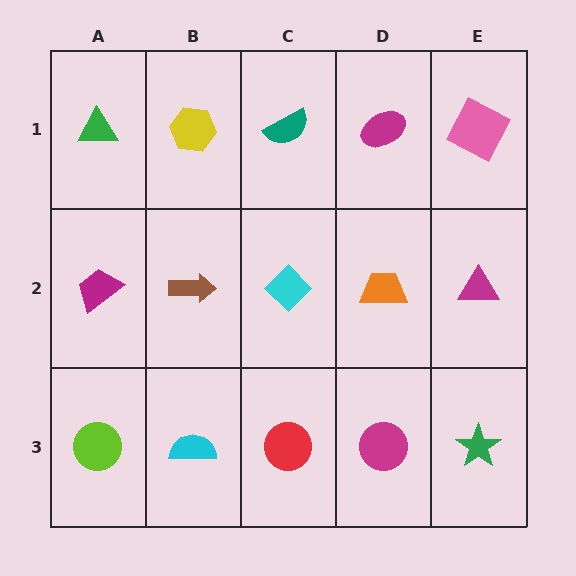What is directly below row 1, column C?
A cyan diamond.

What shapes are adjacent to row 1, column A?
A magenta trapezoid (row 2, column A), a yellow hexagon (row 1, column B).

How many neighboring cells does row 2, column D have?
4.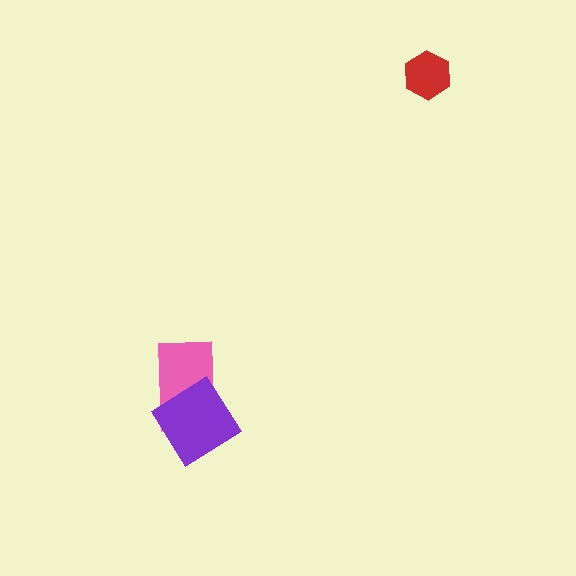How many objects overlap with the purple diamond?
1 object overlaps with the purple diamond.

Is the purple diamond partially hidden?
No, no other shape covers it.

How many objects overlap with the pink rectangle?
1 object overlaps with the pink rectangle.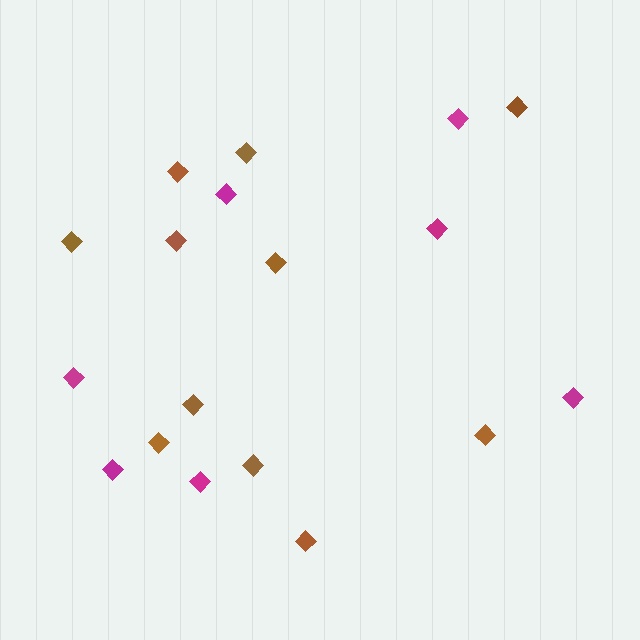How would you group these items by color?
There are 2 groups: one group of brown diamonds (11) and one group of magenta diamonds (7).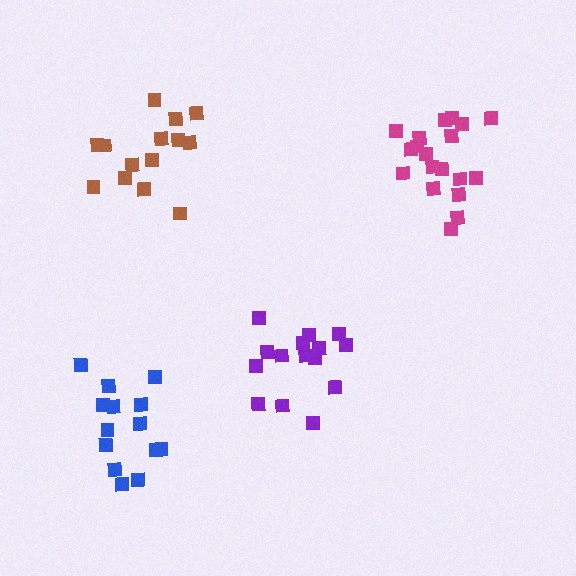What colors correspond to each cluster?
The clusters are colored: blue, brown, magenta, purple.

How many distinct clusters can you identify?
There are 4 distinct clusters.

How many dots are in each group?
Group 1: 14 dots, Group 2: 14 dots, Group 3: 19 dots, Group 4: 15 dots (62 total).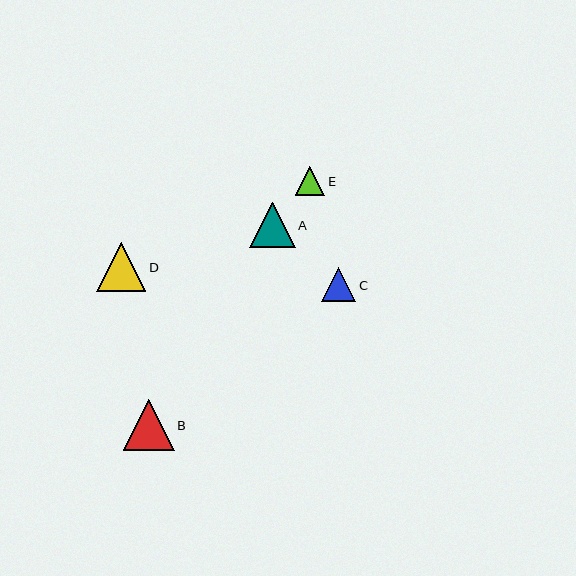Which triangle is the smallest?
Triangle E is the smallest with a size of approximately 29 pixels.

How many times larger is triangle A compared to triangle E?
Triangle A is approximately 1.5 times the size of triangle E.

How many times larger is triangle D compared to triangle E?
Triangle D is approximately 1.7 times the size of triangle E.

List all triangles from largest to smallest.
From largest to smallest: B, D, A, C, E.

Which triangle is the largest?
Triangle B is the largest with a size of approximately 51 pixels.